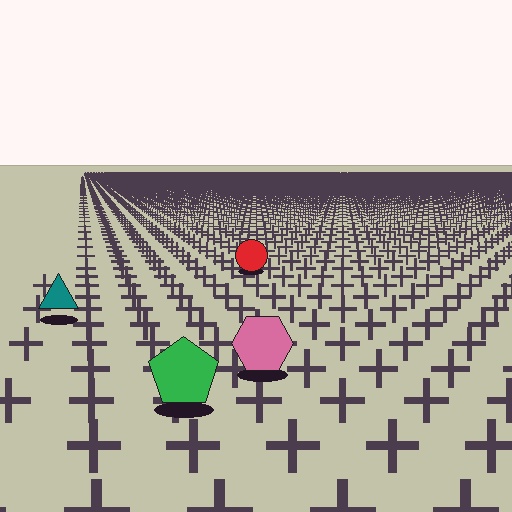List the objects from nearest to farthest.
From nearest to farthest: the green pentagon, the pink hexagon, the teal triangle, the red circle.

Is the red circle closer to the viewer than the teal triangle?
No. The teal triangle is closer — you can tell from the texture gradient: the ground texture is coarser near it.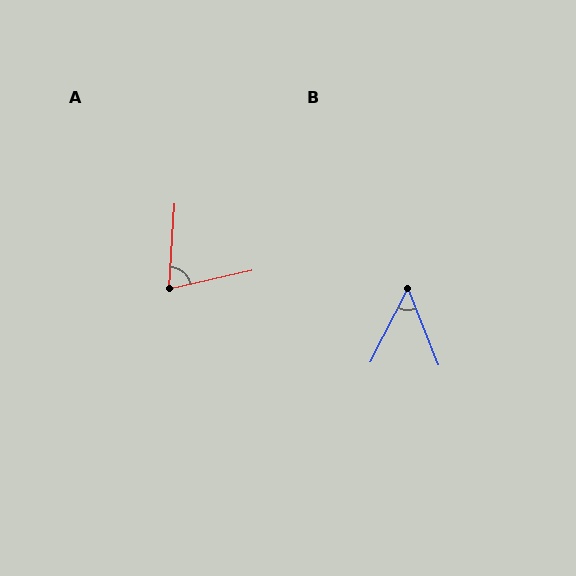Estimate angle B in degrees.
Approximately 49 degrees.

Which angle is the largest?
A, at approximately 74 degrees.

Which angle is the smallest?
B, at approximately 49 degrees.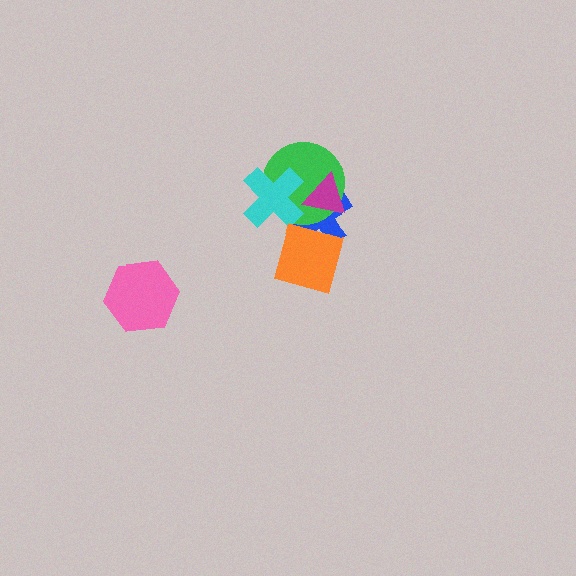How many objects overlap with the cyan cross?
3 objects overlap with the cyan cross.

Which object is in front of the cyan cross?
The magenta triangle is in front of the cyan cross.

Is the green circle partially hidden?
Yes, it is partially covered by another shape.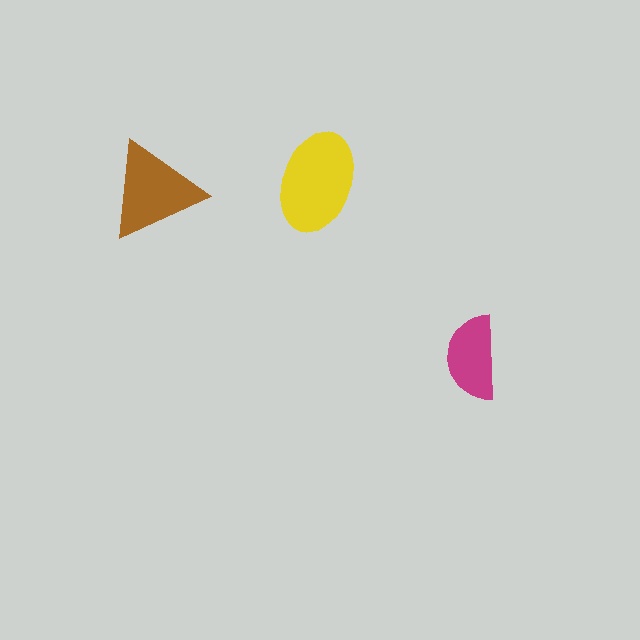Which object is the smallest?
The magenta semicircle.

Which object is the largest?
The yellow ellipse.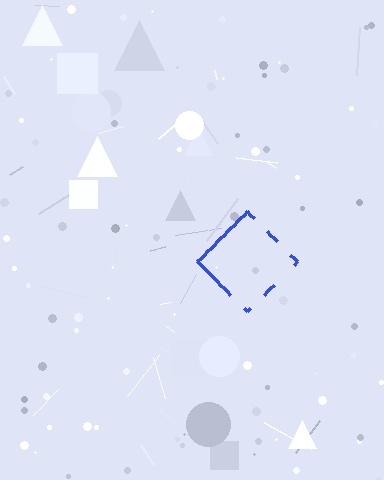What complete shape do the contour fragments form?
The contour fragments form a diamond.